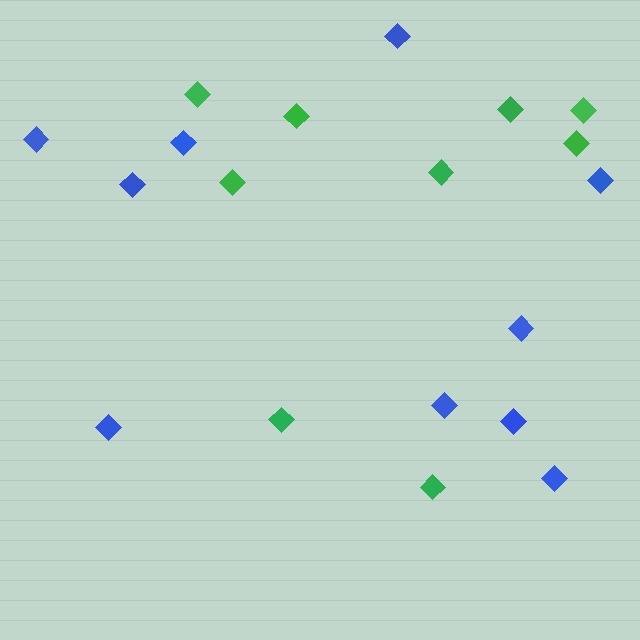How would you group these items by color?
There are 2 groups: one group of green diamonds (9) and one group of blue diamonds (10).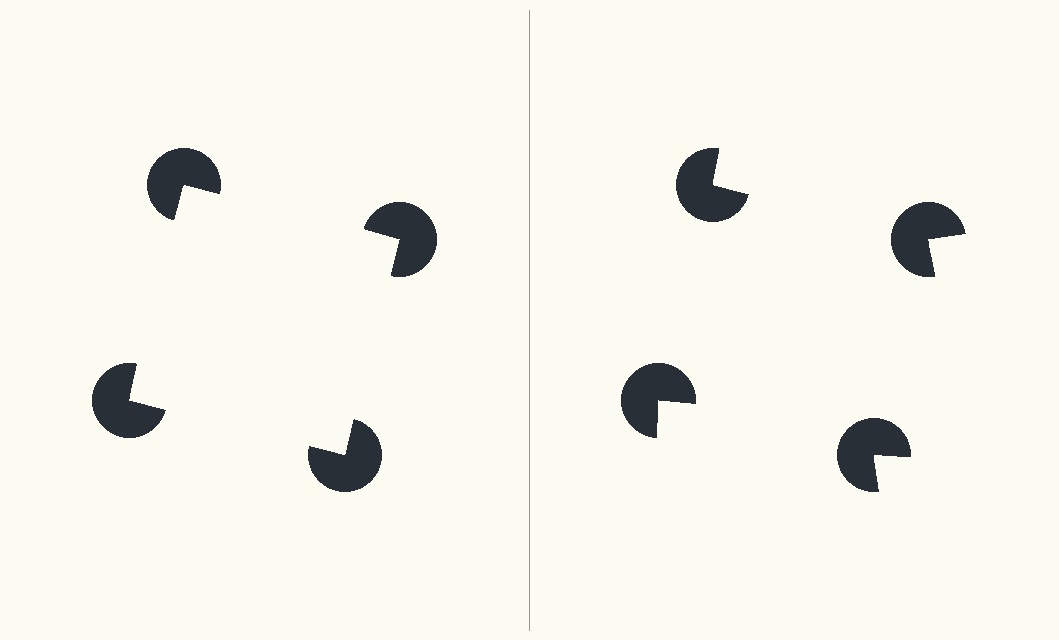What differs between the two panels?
The pac-man discs are positioned identically on both sides; only the wedge orientations differ. On the left they align to a square; on the right they are misaligned.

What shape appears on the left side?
An illusory square.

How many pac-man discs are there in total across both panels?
8 — 4 on each side.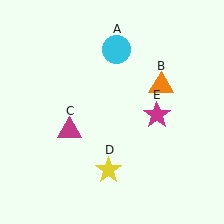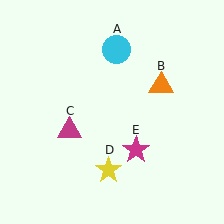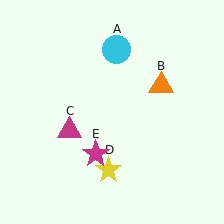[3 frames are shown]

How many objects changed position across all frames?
1 object changed position: magenta star (object E).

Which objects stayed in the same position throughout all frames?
Cyan circle (object A) and orange triangle (object B) and magenta triangle (object C) and yellow star (object D) remained stationary.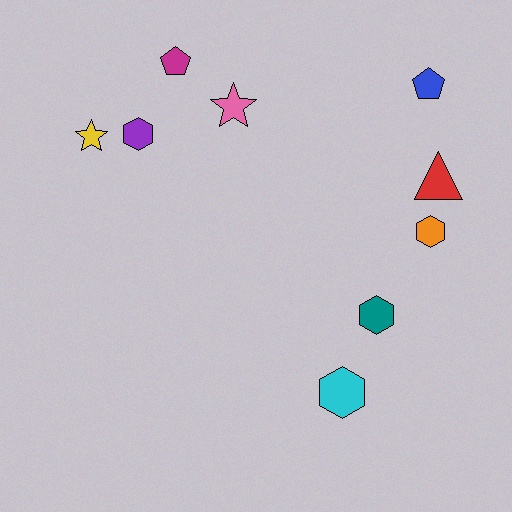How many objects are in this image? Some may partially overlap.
There are 9 objects.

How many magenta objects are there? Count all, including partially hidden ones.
There is 1 magenta object.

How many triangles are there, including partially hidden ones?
There is 1 triangle.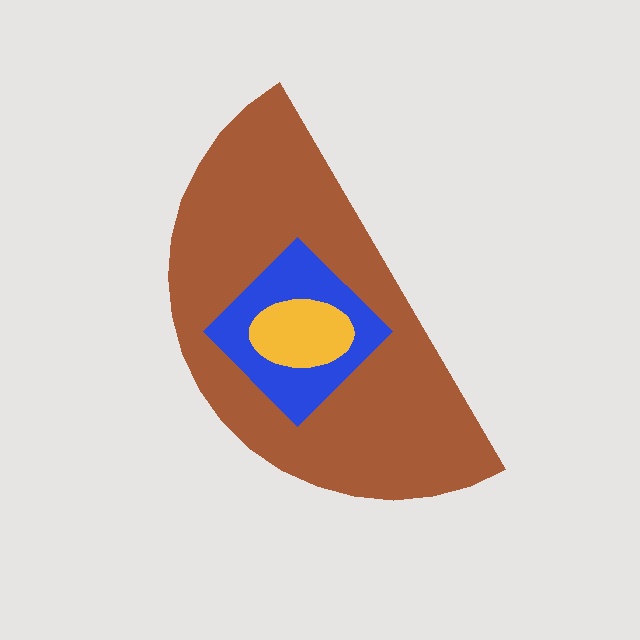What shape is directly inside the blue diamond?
The yellow ellipse.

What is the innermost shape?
The yellow ellipse.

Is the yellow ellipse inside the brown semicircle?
Yes.